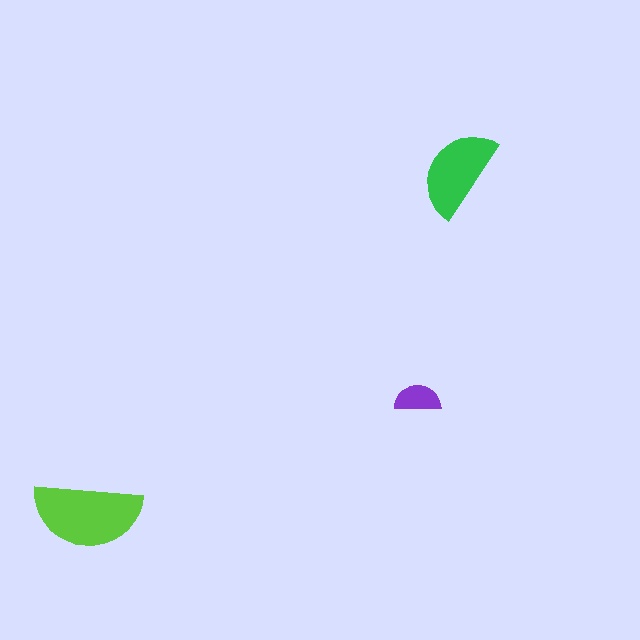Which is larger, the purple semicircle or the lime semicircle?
The lime one.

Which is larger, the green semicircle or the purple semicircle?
The green one.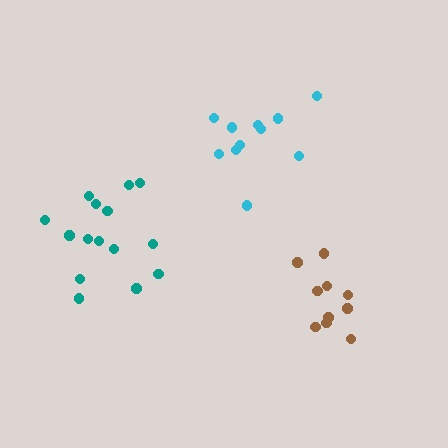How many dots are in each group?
Group 1: 10 dots, Group 2: 15 dots, Group 3: 11 dots (36 total).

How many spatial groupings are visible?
There are 3 spatial groupings.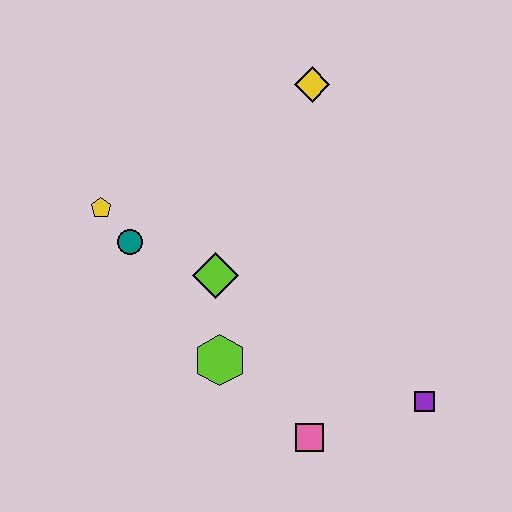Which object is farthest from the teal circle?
The purple square is farthest from the teal circle.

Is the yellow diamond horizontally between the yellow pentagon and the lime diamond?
No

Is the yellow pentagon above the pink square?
Yes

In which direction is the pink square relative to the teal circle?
The pink square is below the teal circle.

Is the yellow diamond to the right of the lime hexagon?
Yes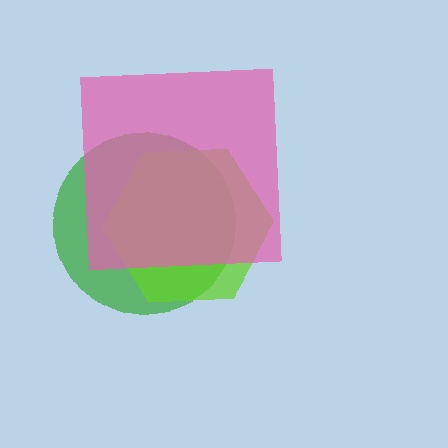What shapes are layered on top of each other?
The layered shapes are: a green circle, a lime hexagon, a pink square.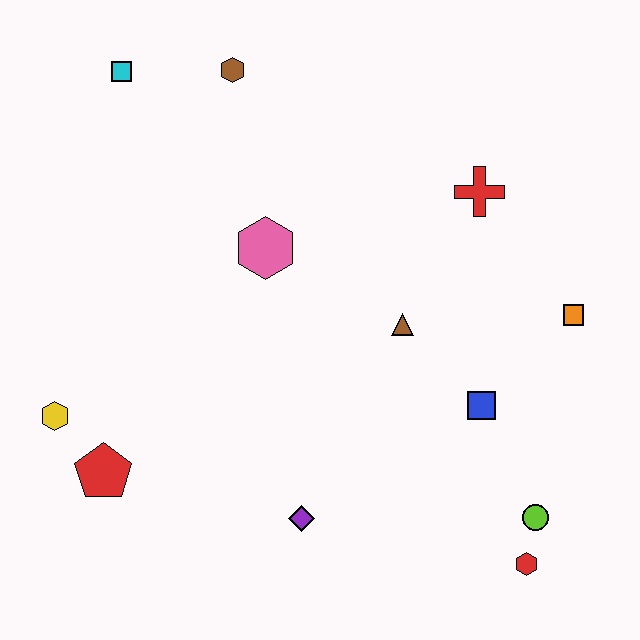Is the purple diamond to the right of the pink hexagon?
Yes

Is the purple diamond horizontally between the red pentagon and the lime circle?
Yes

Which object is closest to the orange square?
The blue square is closest to the orange square.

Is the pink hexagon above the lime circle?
Yes